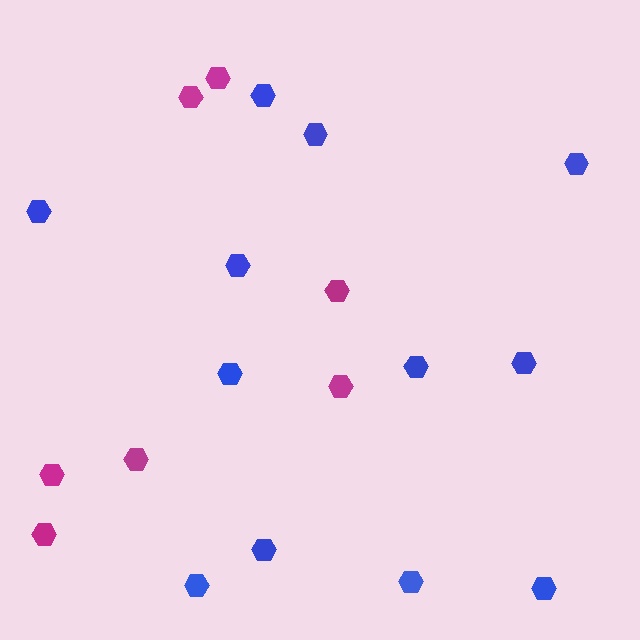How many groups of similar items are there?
There are 2 groups: one group of blue hexagons (12) and one group of magenta hexagons (7).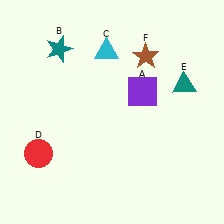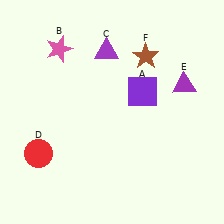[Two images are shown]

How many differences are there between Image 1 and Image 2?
There are 3 differences between the two images.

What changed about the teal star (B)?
In Image 1, B is teal. In Image 2, it changed to pink.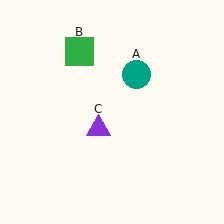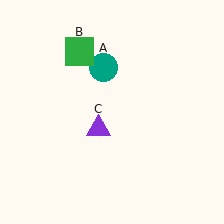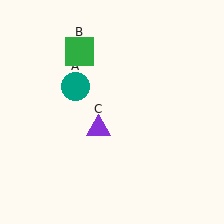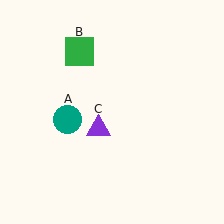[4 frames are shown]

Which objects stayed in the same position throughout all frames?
Green square (object B) and purple triangle (object C) remained stationary.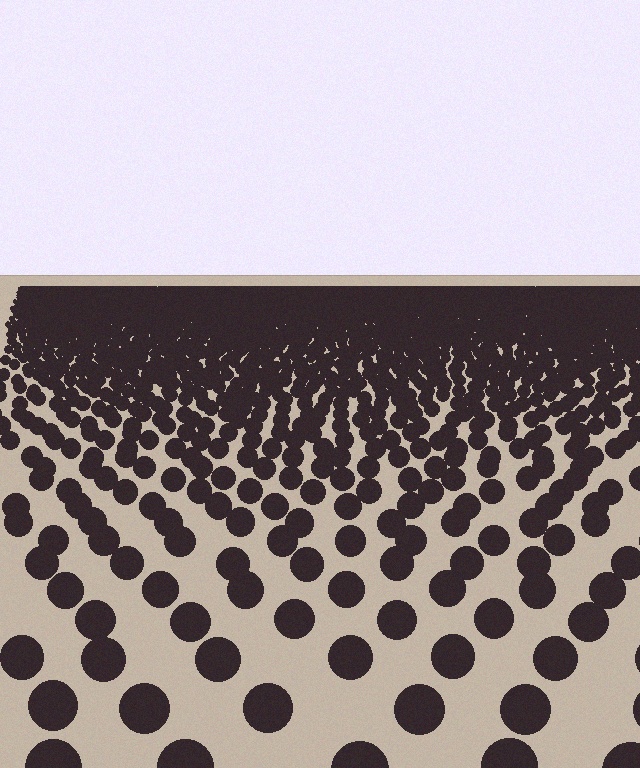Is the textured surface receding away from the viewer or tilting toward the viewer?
The surface is receding away from the viewer. Texture elements get smaller and denser toward the top.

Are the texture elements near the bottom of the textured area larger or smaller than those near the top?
Larger. Near the bottom, elements are closer to the viewer and appear at a bigger on-screen size.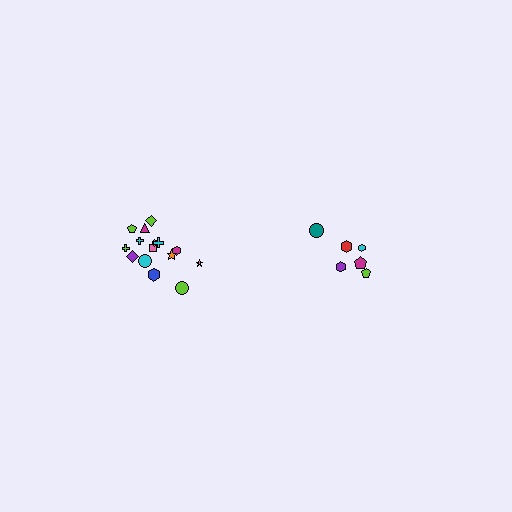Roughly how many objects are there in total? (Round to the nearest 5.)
Roughly 20 objects in total.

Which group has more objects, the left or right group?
The left group.